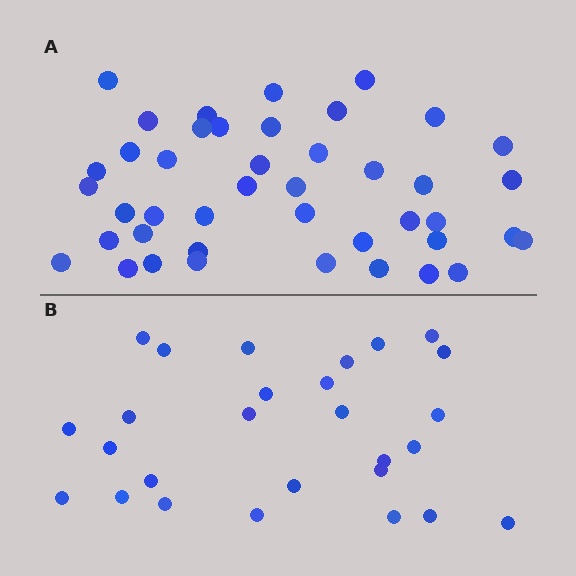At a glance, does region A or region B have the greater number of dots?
Region A (the top region) has more dots.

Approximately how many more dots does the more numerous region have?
Region A has approximately 15 more dots than region B.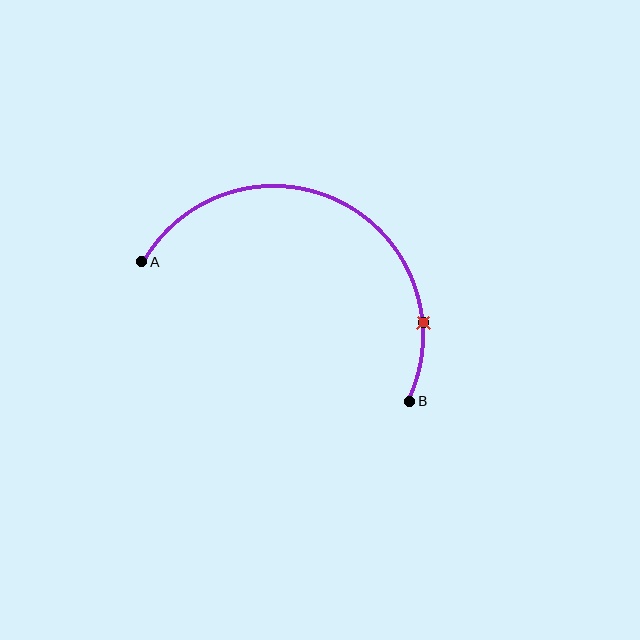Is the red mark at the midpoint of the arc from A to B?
No. The red mark lies on the arc but is closer to endpoint B. The arc midpoint would be at the point on the curve equidistant along the arc from both A and B.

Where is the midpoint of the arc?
The arc midpoint is the point on the curve farthest from the straight line joining A and B. It sits above that line.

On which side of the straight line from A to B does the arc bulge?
The arc bulges above the straight line connecting A and B.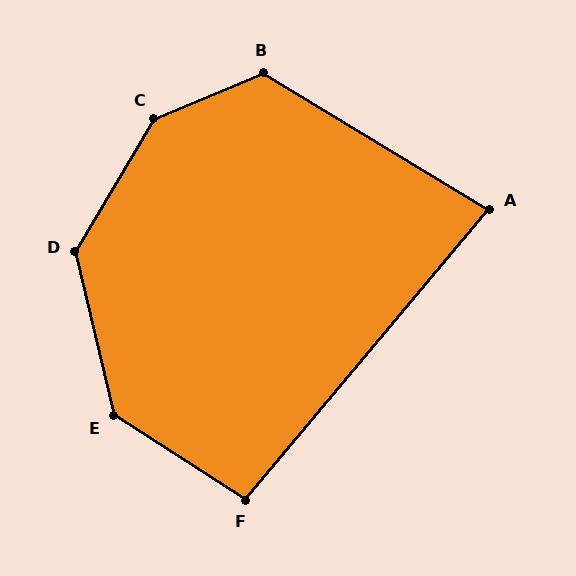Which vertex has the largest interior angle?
C, at approximately 143 degrees.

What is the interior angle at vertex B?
Approximately 127 degrees (obtuse).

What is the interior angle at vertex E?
Approximately 136 degrees (obtuse).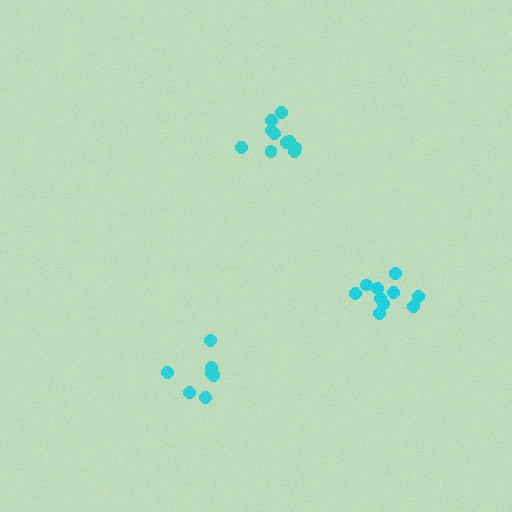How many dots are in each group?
Group 1: 10 dots, Group 2: 10 dots, Group 3: 8 dots (28 total).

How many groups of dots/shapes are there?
There are 3 groups.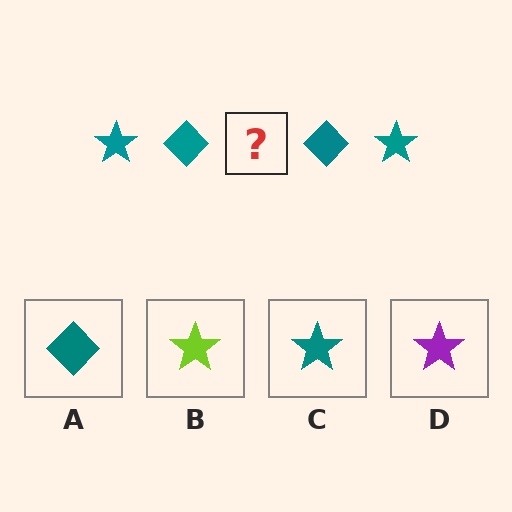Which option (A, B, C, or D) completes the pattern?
C.